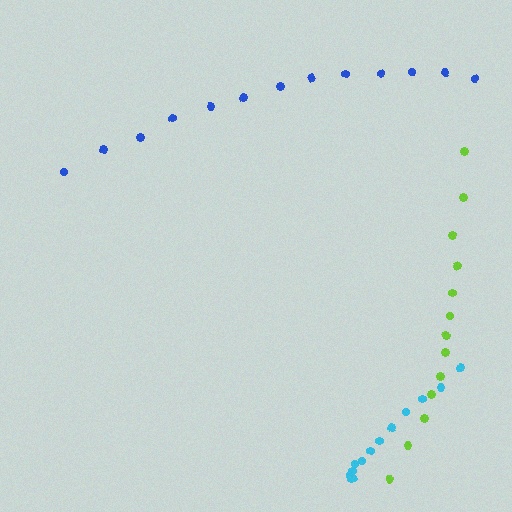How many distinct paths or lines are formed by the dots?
There are 3 distinct paths.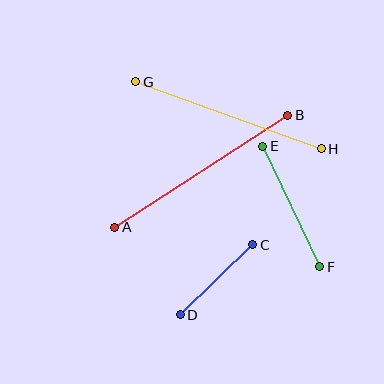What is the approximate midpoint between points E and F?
The midpoint is at approximately (291, 207) pixels.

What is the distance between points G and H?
The distance is approximately 197 pixels.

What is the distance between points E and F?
The distance is approximately 133 pixels.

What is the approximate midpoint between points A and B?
The midpoint is at approximately (201, 171) pixels.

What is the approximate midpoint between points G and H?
The midpoint is at approximately (229, 115) pixels.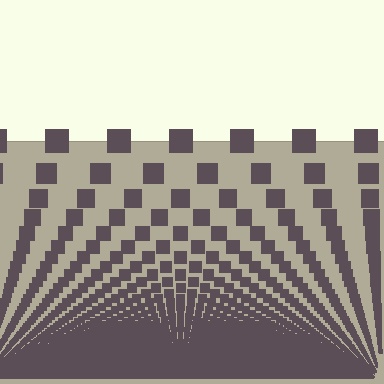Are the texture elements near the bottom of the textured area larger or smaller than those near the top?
Smaller. The gradient is inverted — elements near the bottom are smaller and denser.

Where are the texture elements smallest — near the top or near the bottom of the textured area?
Near the bottom.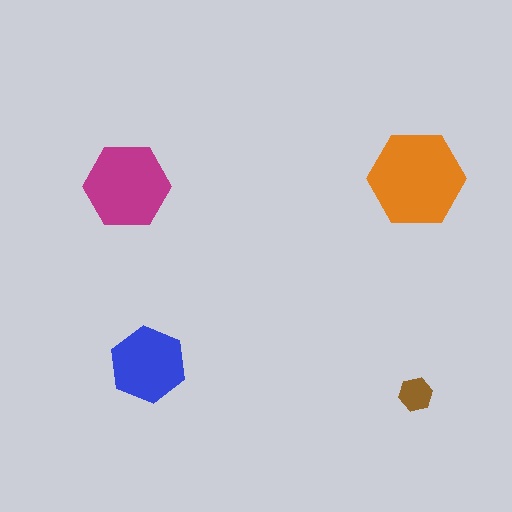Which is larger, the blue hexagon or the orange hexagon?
The orange one.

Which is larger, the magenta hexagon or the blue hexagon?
The magenta one.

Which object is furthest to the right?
The orange hexagon is rightmost.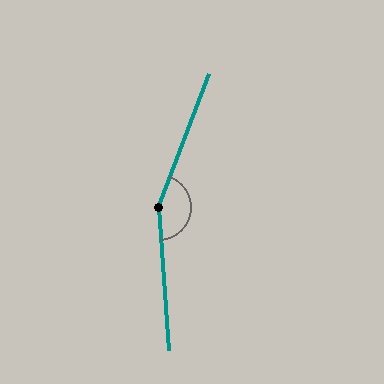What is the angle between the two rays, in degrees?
Approximately 155 degrees.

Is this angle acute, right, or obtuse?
It is obtuse.